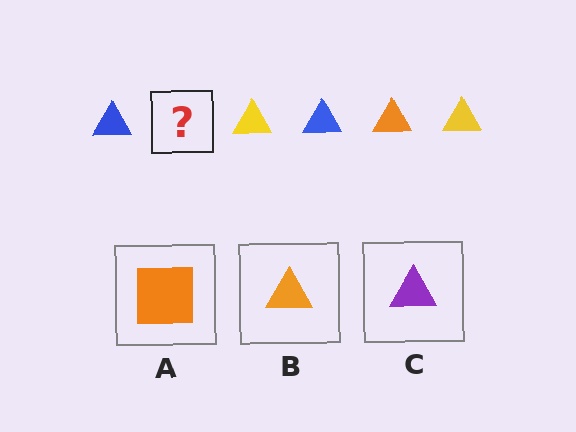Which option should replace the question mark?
Option B.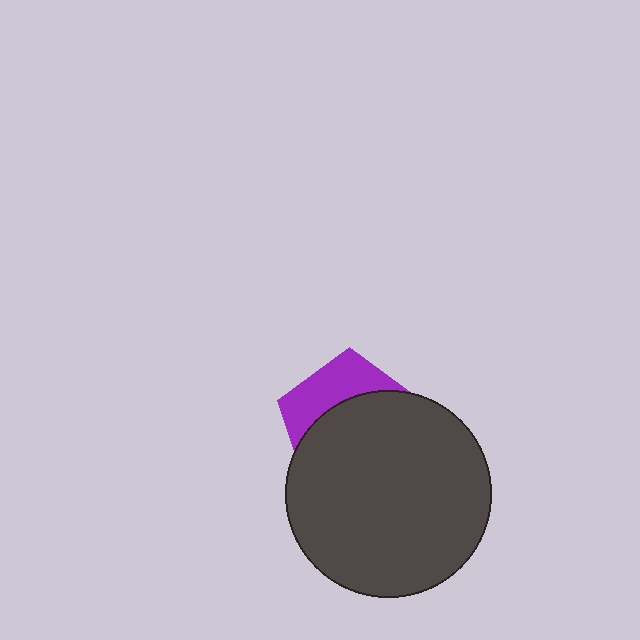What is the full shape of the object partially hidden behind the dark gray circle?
The partially hidden object is a purple pentagon.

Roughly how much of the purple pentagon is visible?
A small part of it is visible (roughly 34%).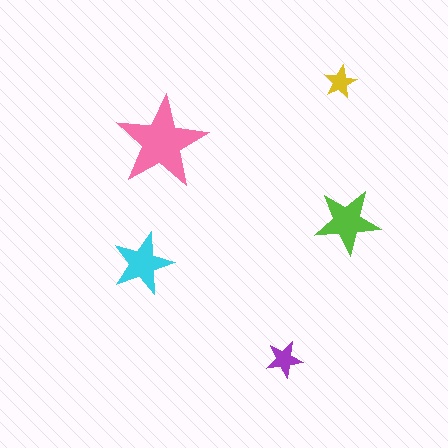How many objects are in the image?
There are 5 objects in the image.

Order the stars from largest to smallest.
the pink one, the lime one, the cyan one, the purple one, the yellow one.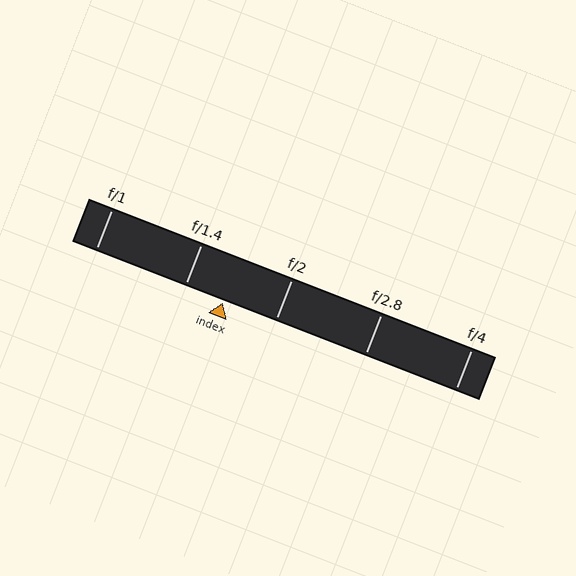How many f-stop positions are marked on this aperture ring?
There are 5 f-stop positions marked.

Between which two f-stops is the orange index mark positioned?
The index mark is between f/1.4 and f/2.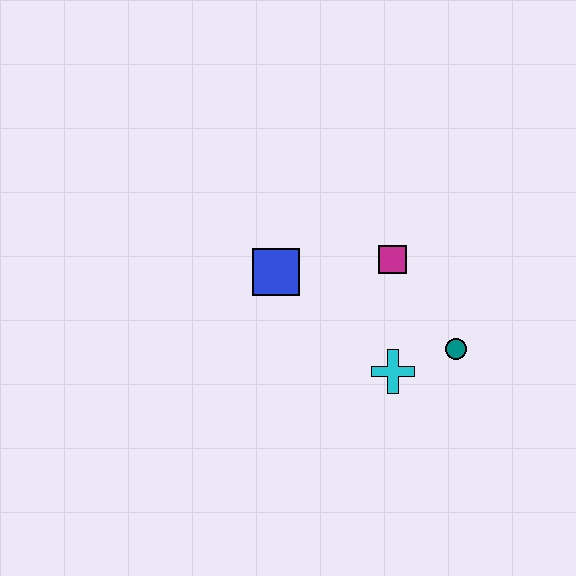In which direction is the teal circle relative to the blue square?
The teal circle is to the right of the blue square.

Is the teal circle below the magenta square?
Yes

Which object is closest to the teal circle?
The cyan cross is closest to the teal circle.